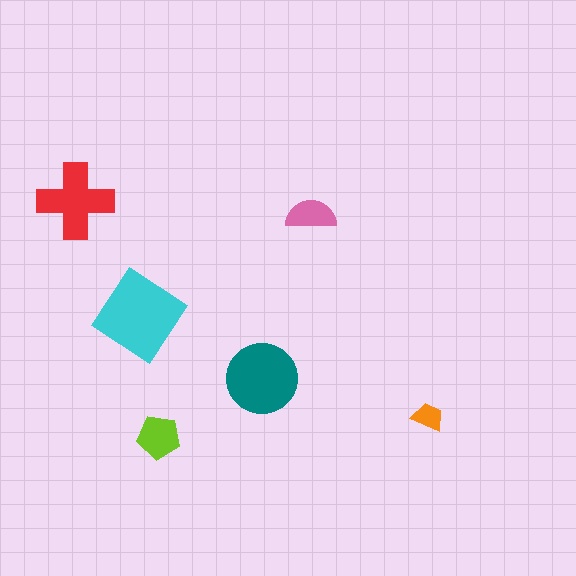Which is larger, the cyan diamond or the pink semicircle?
The cyan diamond.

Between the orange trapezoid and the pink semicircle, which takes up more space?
The pink semicircle.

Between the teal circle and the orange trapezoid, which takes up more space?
The teal circle.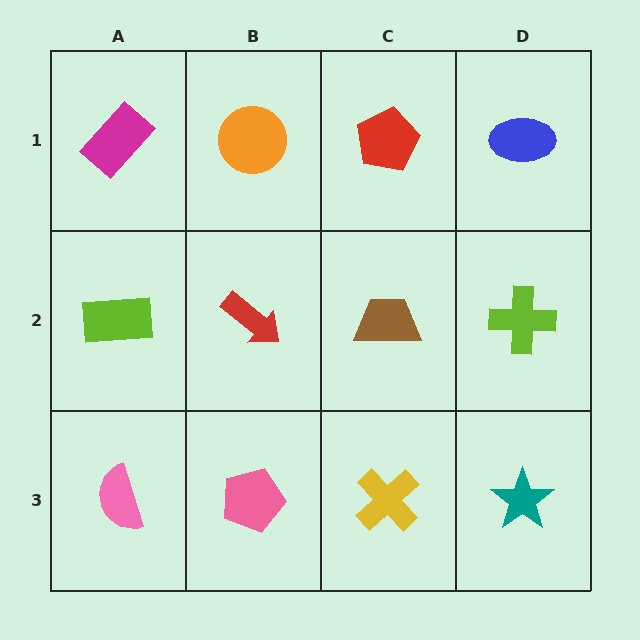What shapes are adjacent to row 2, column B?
An orange circle (row 1, column B), a pink pentagon (row 3, column B), a lime rectangle (row 2, column A), a brown trapezoid (row 2, column C).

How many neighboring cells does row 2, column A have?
3.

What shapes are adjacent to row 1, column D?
A lime cross (row 2, column D), a red pentagon (row 1, column C).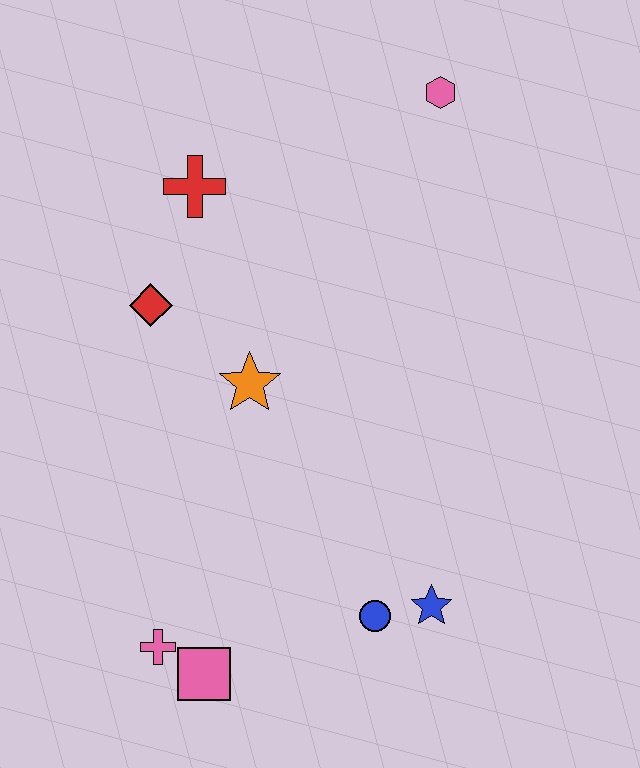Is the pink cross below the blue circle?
Yes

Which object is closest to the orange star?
The red diamond is closest to the orange star.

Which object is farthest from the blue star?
The pink hexagon is farthest from the blue star.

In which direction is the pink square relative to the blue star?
The pink square is to the left of the blue star.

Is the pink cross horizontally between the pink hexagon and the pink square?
No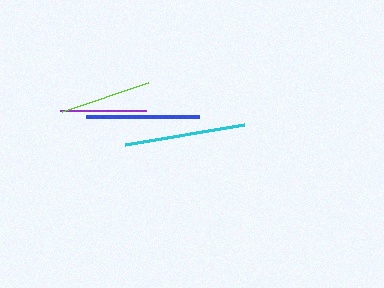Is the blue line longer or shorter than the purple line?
The blue line is longer than the purple line.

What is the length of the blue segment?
The blue segment is approximately 113 pixels long.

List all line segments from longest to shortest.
From longest to shortest: cyan, blue, lime, purple.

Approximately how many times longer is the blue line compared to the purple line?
The blue line is approximately 1.3 times the length of the purple line.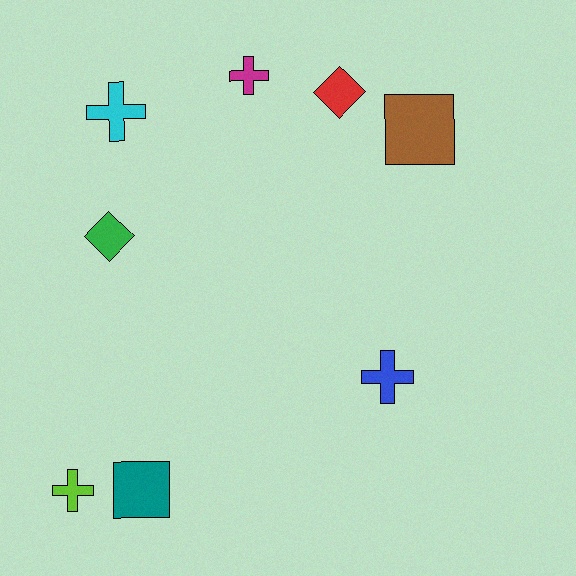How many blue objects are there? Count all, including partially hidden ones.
There is 1 blue object.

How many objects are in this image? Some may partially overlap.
There are 8 objects.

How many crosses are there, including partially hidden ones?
There are 4 crosses.